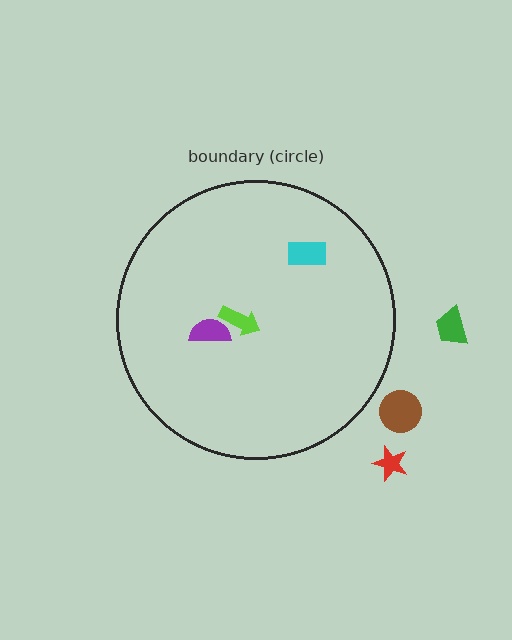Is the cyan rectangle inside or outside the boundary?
Inside.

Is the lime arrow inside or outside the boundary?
Inside.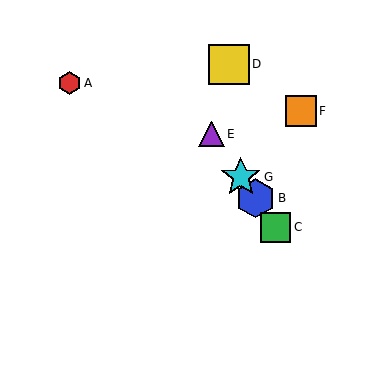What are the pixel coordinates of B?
Object B is at (256, 198).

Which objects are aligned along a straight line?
Objects B, C, E, G are aligned along a straight line.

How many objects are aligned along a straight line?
4 objects (B, C, E, G) are aligned along a straight line.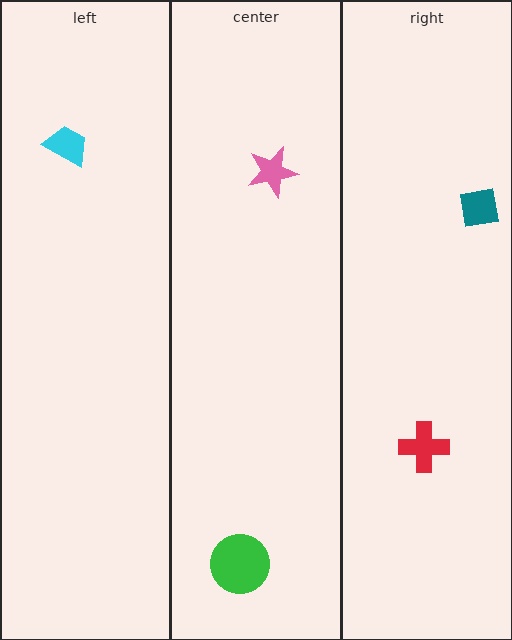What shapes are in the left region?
The cyan trapezoid.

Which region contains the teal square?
The right region.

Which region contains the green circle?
The center region.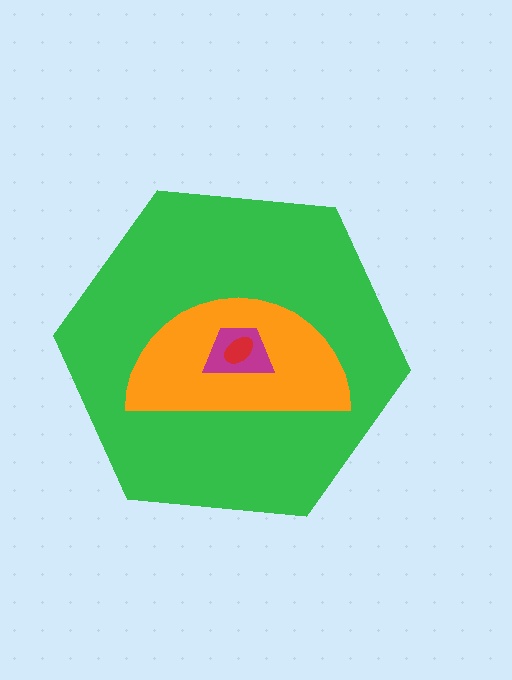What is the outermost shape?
The green hexagon.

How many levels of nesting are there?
4.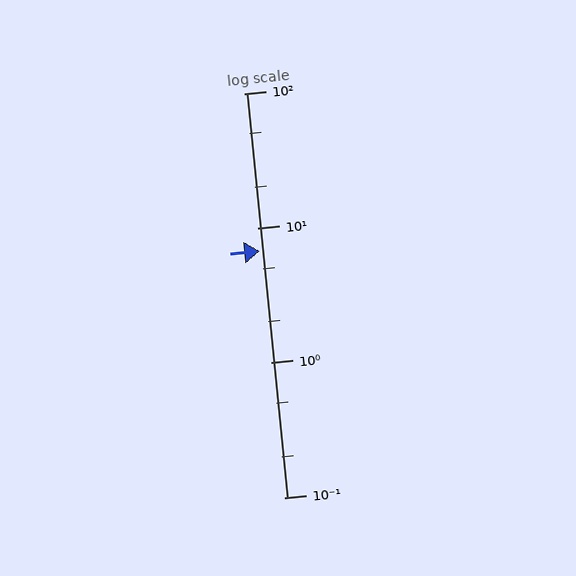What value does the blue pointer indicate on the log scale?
The pointer indicates approximately 6.7.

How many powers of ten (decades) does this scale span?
The scale spans 3 decades, from 0.1 to 100.